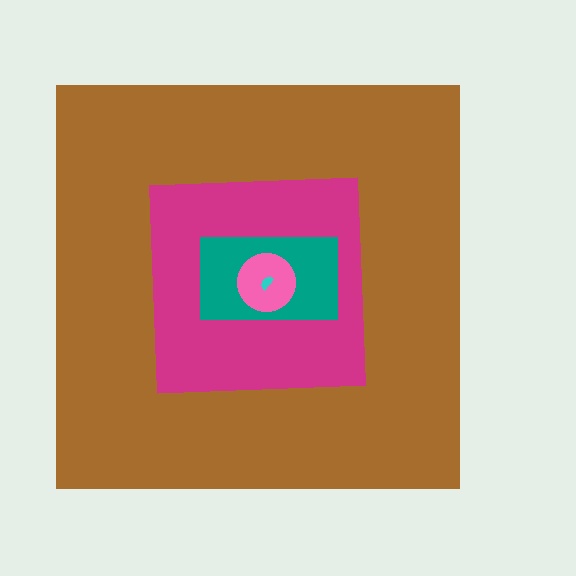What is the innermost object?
The cyan semicircle.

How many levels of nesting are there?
5.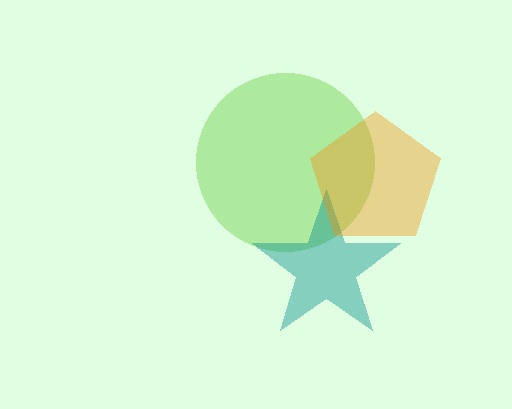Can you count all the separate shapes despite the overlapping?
Yes, there are 3 separate shapes.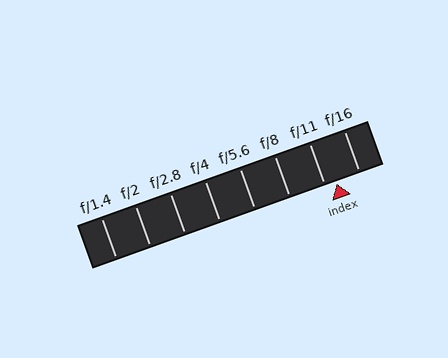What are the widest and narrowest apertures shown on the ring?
The widest aperture shown is f/1.4 and the narrowest is f/16.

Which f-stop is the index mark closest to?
The index mark is closest to f/11.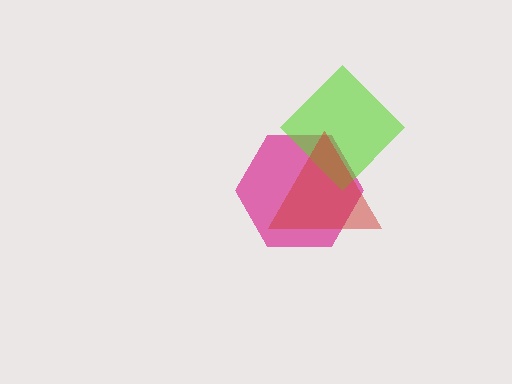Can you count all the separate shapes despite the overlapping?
Yes, there are 3 separate shapes.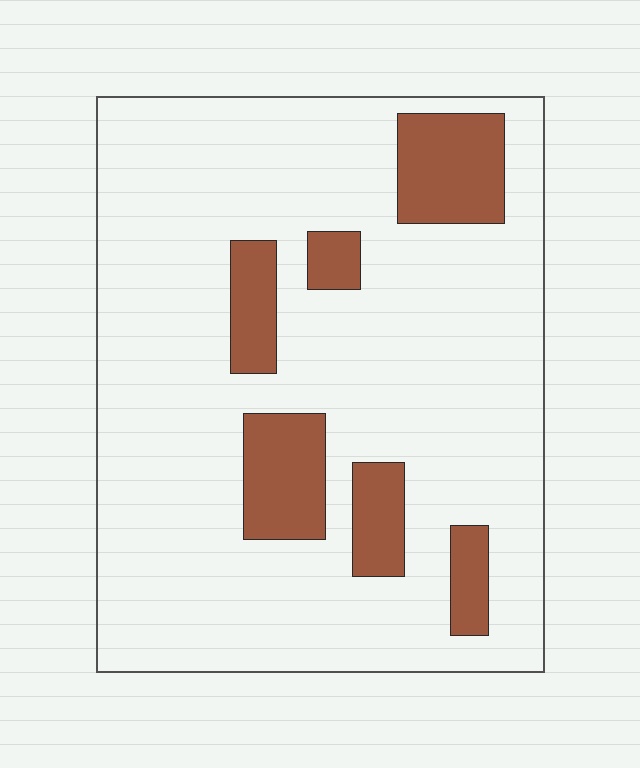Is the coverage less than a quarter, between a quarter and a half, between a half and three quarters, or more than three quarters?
Less than a quarter.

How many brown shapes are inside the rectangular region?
6.